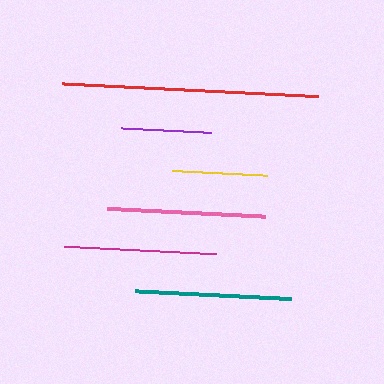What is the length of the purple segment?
The purple segment is approximately 89 pixels long.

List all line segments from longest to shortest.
From longest to shortest: red, pink, teal, magenta, yellow, purple.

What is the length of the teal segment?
The teal segment is approximately 156 pixels long.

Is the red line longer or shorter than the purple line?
The red line is longer than the purple line.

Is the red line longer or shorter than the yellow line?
The red line is longer than the yellow line.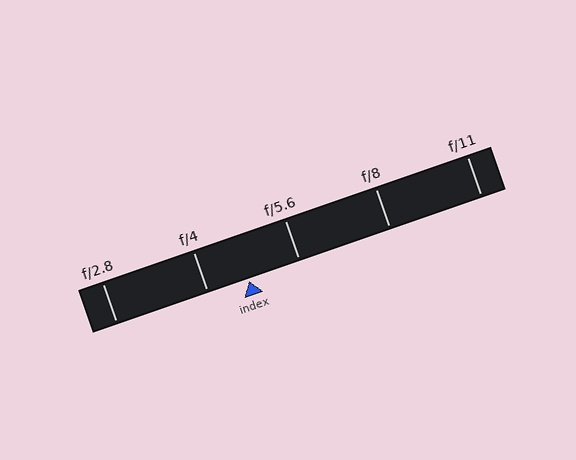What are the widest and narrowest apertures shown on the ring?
The widest aperture shown is f/2.8 and the narrowest is f/11.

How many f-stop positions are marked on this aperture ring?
There are 5 f-stop positions marked.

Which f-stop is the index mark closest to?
The index mark is closest to f/4.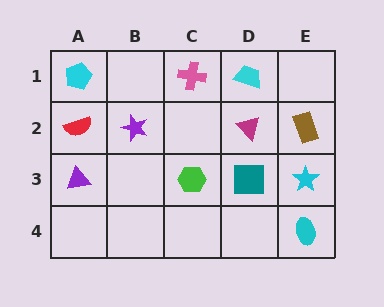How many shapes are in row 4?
1 shape.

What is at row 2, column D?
A magenta triangle.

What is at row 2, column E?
A brown rectangle.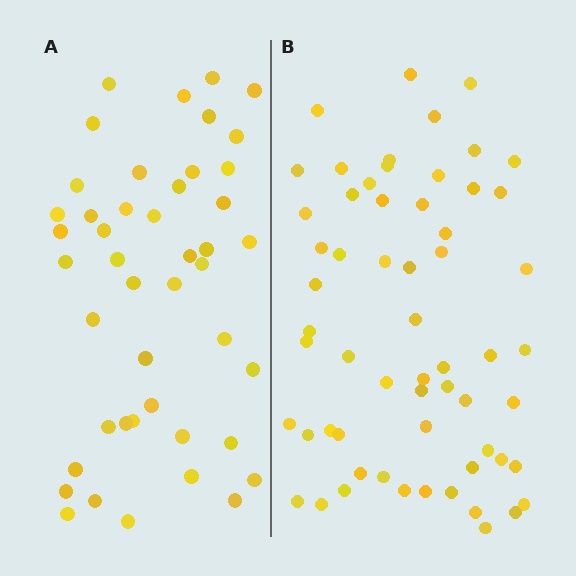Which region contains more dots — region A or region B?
Region B (the right region) has more dots.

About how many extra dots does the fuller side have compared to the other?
Region B has approximately 15 more dots than region A.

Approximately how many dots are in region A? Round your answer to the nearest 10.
About 40 dots. (The exact count is 45, which rounds to 40.)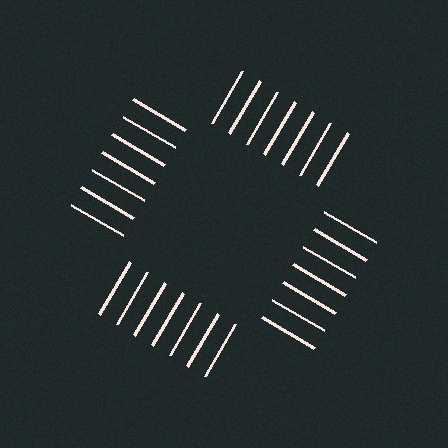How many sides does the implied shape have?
4 sides — the line-ends trace a square.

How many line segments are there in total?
28 — 7 along each of the 4 edges.